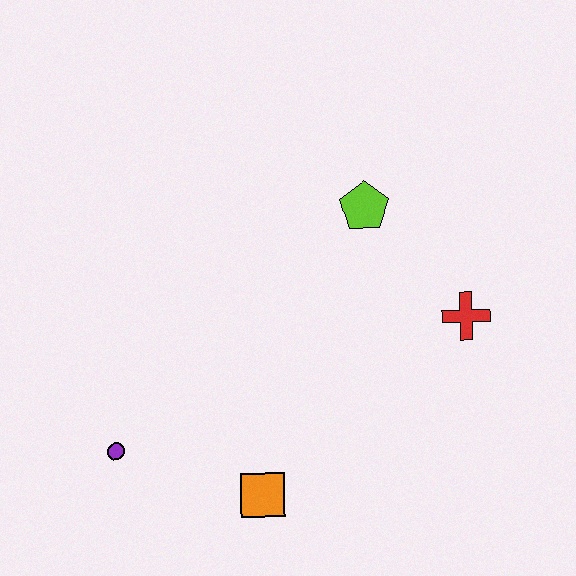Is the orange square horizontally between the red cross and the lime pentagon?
No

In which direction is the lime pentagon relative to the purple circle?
The lime pentagon is to the right of the purple circle.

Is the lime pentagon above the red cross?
Yes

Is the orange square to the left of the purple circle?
No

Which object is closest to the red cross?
The lime pentagon is closest to the red cross.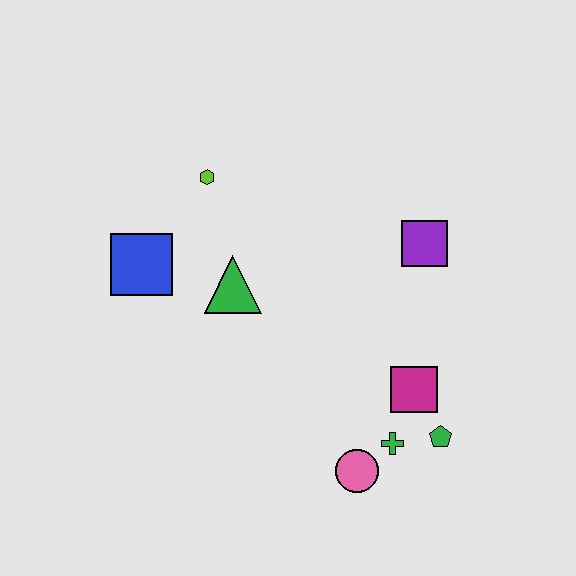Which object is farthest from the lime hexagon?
The green pentagon is farthest from the lime hexagon.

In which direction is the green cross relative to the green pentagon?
The green cross is to the left of the green pentagon.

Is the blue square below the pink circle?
No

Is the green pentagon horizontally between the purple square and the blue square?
No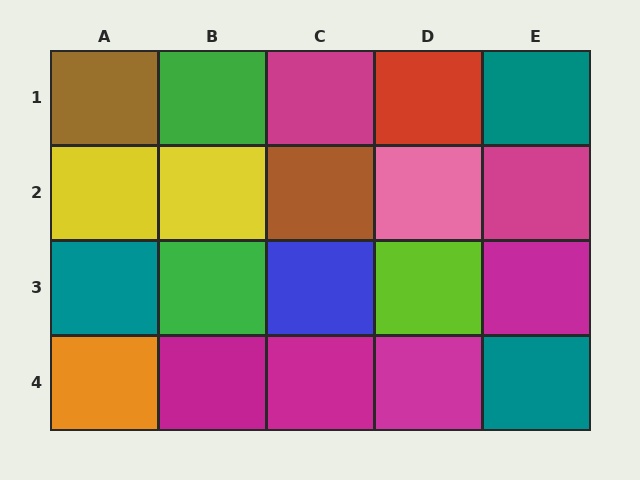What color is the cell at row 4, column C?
Magenta.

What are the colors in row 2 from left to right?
Yellow, yellow, brown, pink, magenta.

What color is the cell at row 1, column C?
Magenta.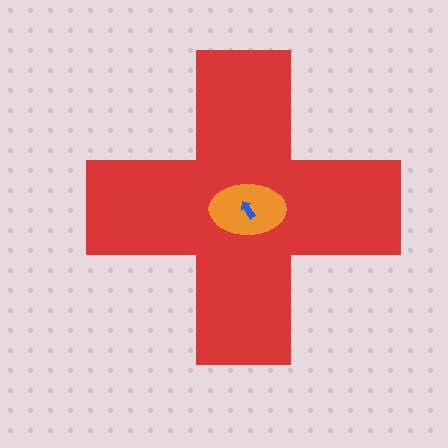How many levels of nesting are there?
3.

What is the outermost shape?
The red cross.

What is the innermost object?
The blue arrow.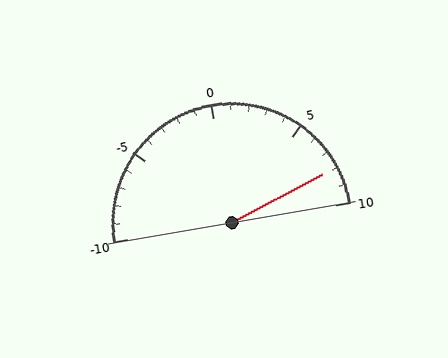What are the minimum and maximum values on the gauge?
The gauge ranges from -10 to 10.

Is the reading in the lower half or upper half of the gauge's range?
The reading is in the upper half of the range (-10 to 10).